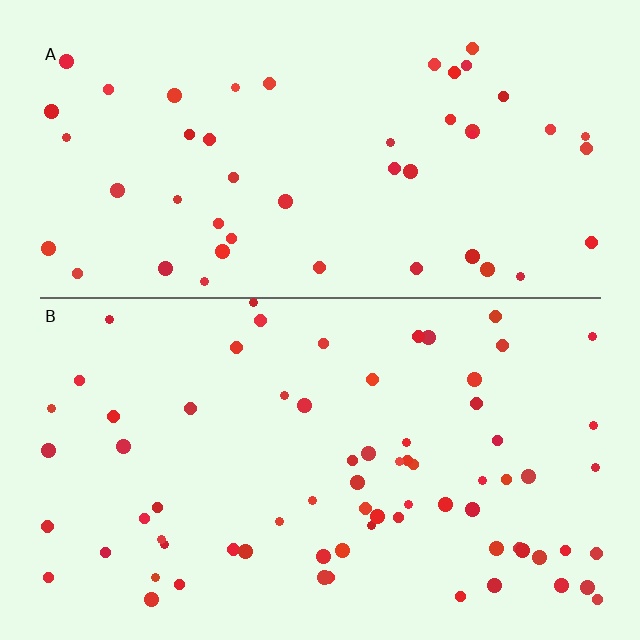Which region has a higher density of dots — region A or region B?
B (the bottom).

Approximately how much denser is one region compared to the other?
Approximately 1.5× — region B over region A.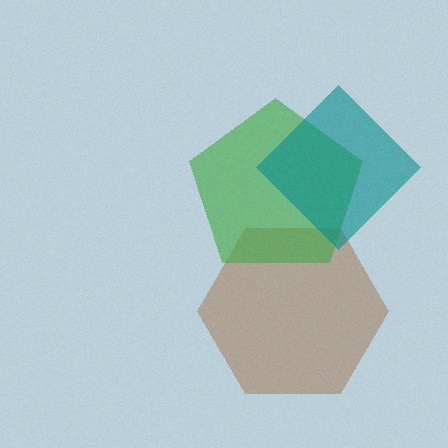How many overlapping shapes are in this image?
There are 3 overlapping shapes in the image.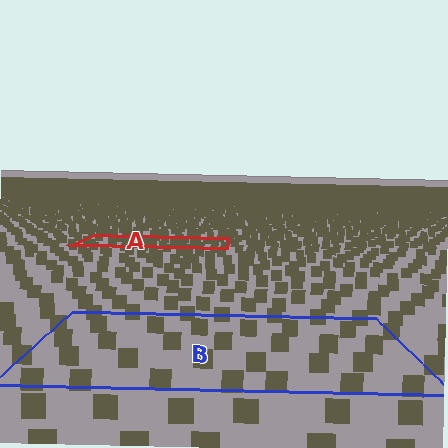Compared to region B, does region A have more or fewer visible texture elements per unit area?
Region A has more texture elements per unit area — they are packed more densely because it is farther away.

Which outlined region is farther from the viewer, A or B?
Region A is farther from the viewer — the texture elements inside it appear smaller and more densely packed.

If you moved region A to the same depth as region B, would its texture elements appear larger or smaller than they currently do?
They would appear larger. At a closer depth, the same texture elements are projected at a bigger on-screen size.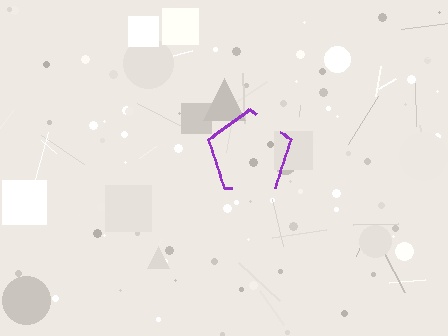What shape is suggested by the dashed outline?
The dashed outline suggests a pentagon.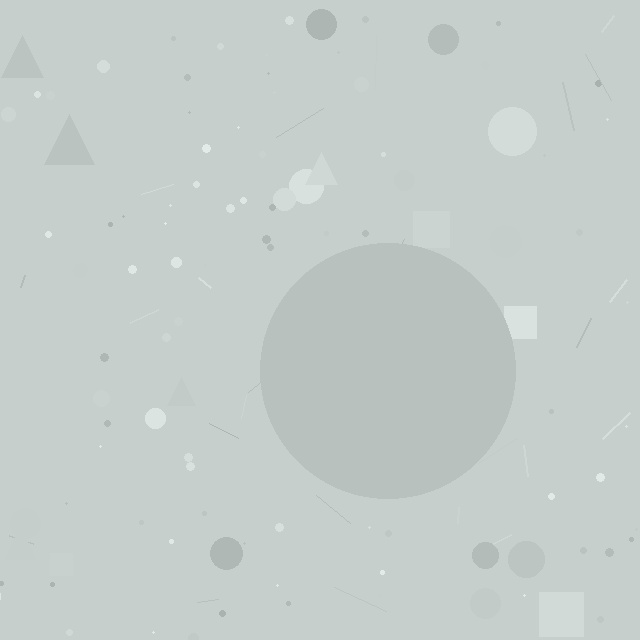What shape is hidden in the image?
A circle is hidden in the image.